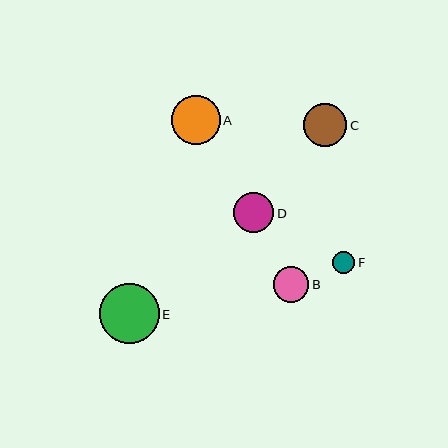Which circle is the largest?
Circle E is the largest with a size of approximately 60 pixels.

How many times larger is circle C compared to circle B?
Circle C is approximately 1.2 times the size of circle B.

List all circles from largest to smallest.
From largest to smallest: E, A, C, D, B, F.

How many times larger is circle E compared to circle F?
Circle E is approximately 2.7 times the size of circle F.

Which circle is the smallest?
Circle F is the smallest with a size of approximately 22 pixels.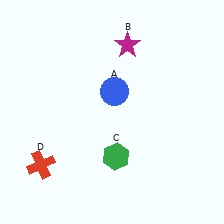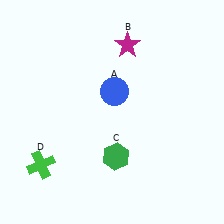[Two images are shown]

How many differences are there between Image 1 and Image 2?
There is 1 difference between the two images.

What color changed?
The cross (D) changed from red in Image 1 to green in Image 2.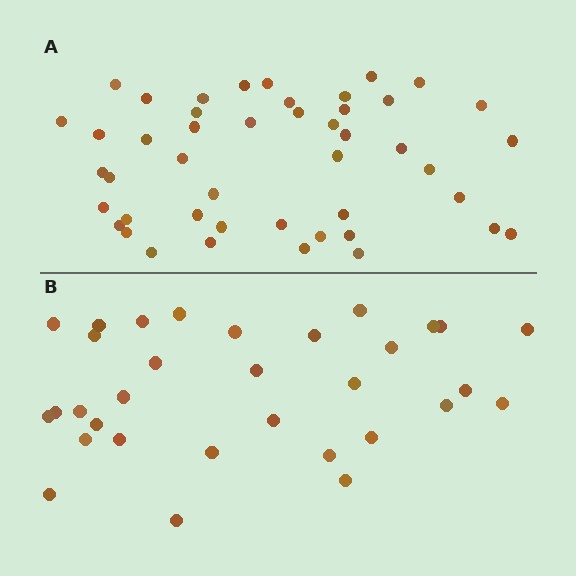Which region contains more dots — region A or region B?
Region A (the top region) has more dots.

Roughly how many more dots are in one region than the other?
Region A has approximately 15 more dots than region B.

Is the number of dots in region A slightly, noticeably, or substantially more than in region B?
Region A has noticeably more, but not dramatically so. The ratio is roughly 1.4 to 1.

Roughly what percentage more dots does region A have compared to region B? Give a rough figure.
About 45% more.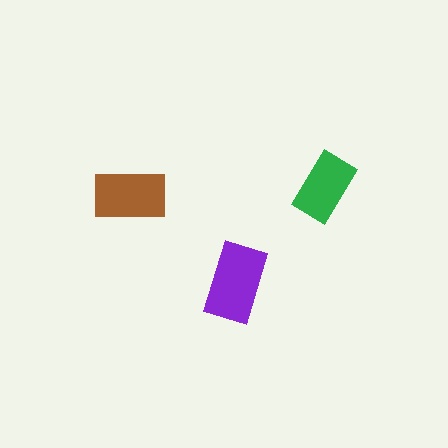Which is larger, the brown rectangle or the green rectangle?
The brown one.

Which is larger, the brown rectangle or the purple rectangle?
The purple one.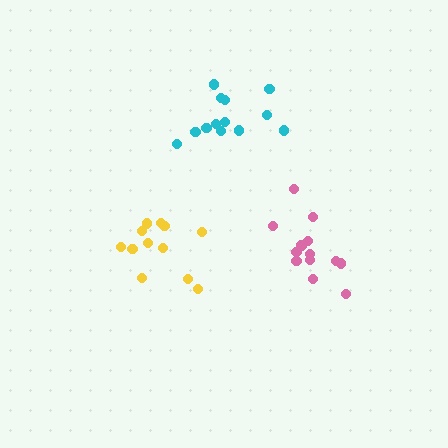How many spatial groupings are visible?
There are 3 spatial groupings.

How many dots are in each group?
Group 1: 13 dots, Group 2: 12 dots, Group 3: 14 dots (39 total).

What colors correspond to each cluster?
The clusters are colored: cyan, yellow, pink.